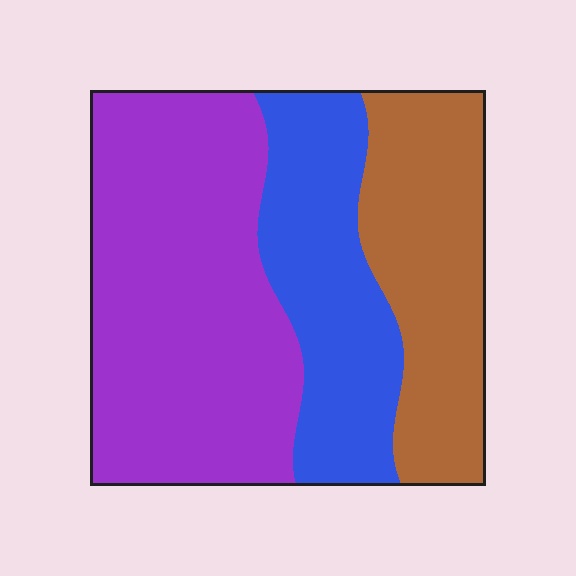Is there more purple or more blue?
Purple.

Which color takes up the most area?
Purple, at roughly 50%.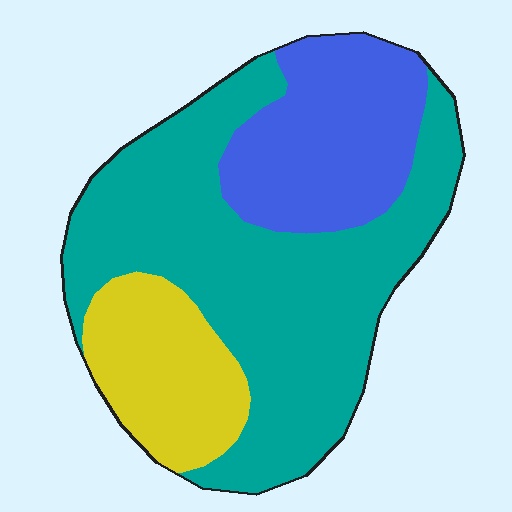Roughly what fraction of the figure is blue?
Blue takes up about one quarter (1/4) of the figure.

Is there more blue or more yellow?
Blue.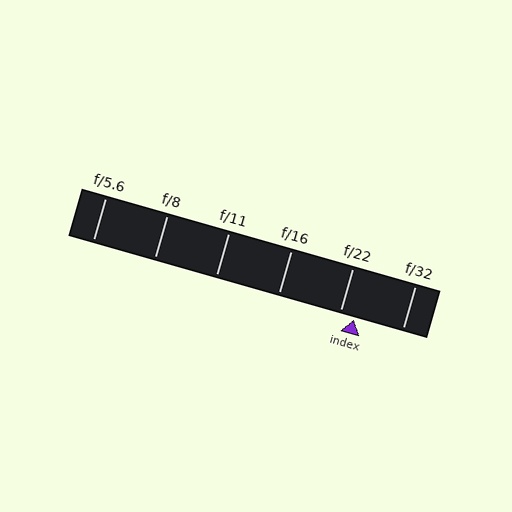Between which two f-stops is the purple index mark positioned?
The index mark is between f/22 and f/32.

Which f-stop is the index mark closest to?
The index mark is closest to f/22.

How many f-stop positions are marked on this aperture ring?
There are 6 f-stop positions marked.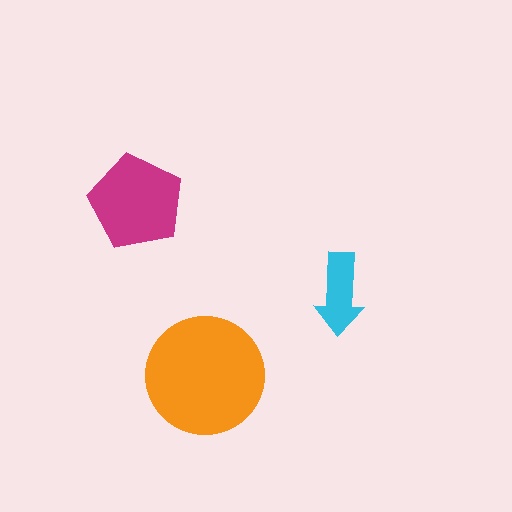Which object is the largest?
The orange circle.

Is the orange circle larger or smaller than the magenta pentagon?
Larger.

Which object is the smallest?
The cyan arrow.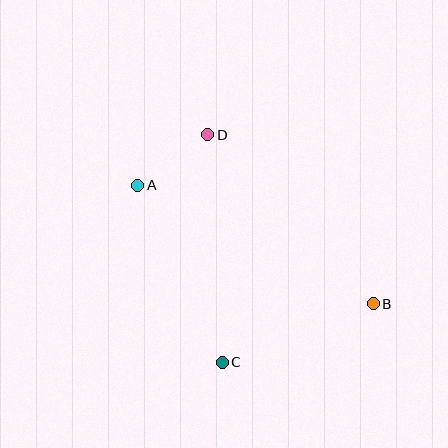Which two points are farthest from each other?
Points A and B are farthest from each other.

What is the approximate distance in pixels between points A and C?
The distance between A and C is approximately 196 pixels.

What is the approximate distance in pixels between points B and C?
The distance between B and C is approximately 162 pixels.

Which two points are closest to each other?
Points A and D are closest to each other.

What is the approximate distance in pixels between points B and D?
The distance between B and D is approximately 237 pixels.